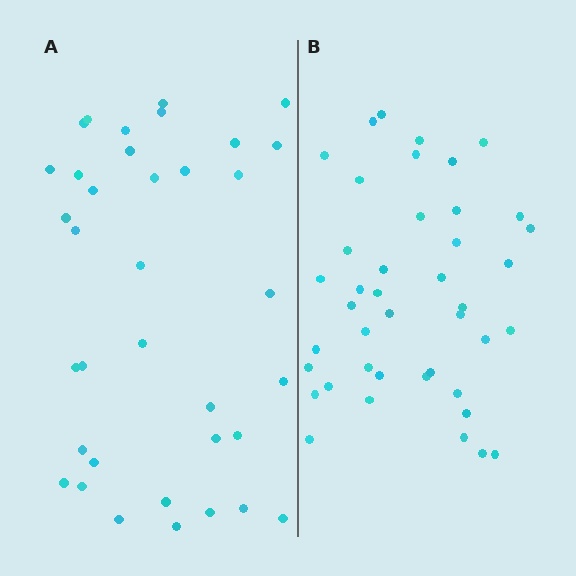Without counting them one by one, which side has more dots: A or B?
Region B (the right region) has more dots.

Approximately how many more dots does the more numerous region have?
Region B has about 6 more dots than region A.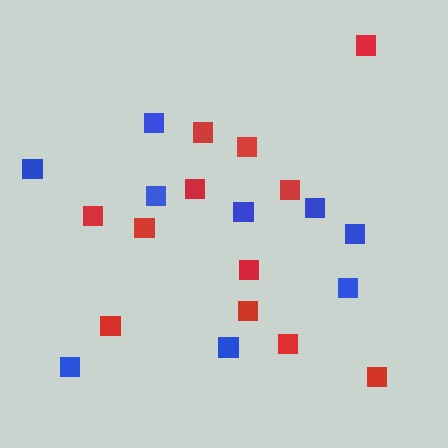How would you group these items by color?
There are 2 groups: one group of blue squares (9) and one group of red squares (12).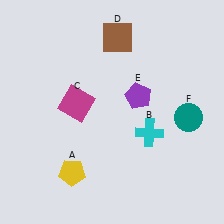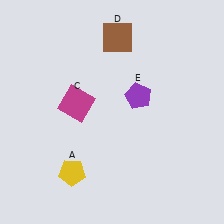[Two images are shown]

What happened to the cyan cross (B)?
The cyan cross (B) was removed in Image 2. It was in the bottom-right area of Image 1.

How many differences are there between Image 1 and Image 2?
There are 2 differences between the two images.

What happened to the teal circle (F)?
The teal circle (F) was removed in Image 2. It was in the bottom-right area of Image 1.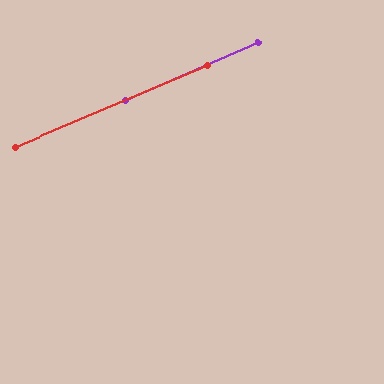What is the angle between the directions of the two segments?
Approximately 1 degree.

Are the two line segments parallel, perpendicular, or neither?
Parallel — their directions differ by only 0.5°.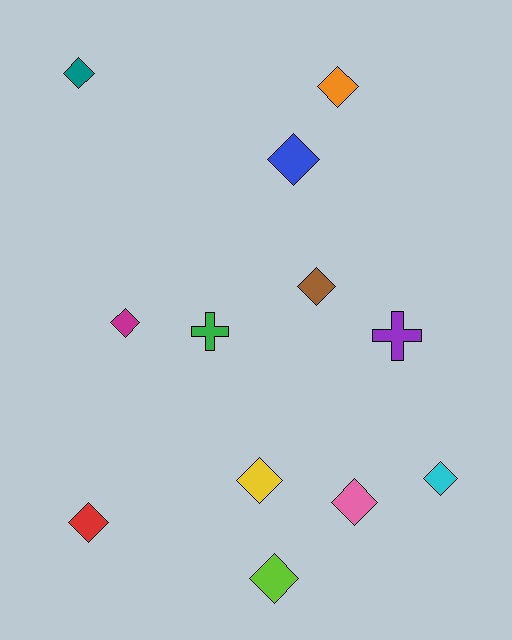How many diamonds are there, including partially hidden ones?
There are 10 diamonds.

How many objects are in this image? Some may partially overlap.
There are 12 objects.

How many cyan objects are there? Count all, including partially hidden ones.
There is 1 cyan object.